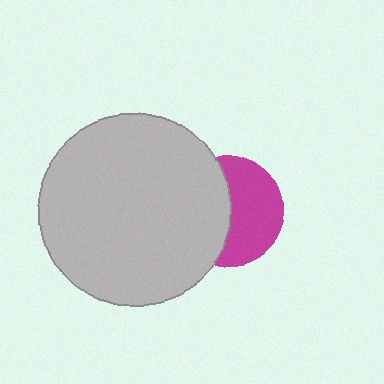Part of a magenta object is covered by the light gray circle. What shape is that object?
It is a circle.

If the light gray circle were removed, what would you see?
You would see the complete magenta circle.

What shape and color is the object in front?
The object in front is a light gray circle.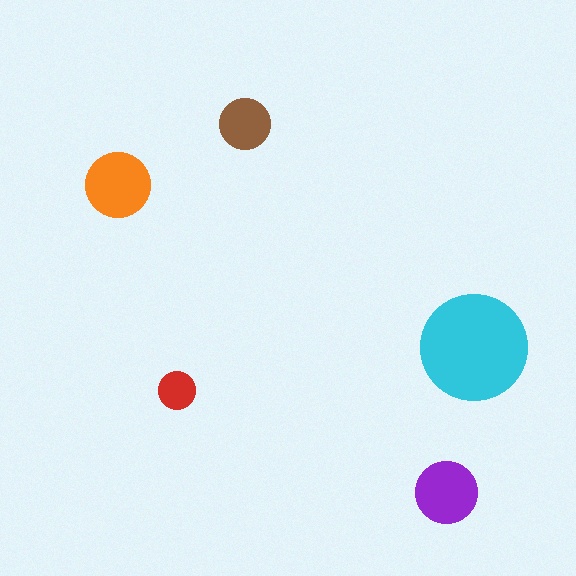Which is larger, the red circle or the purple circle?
The purple one.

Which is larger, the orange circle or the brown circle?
The orange one.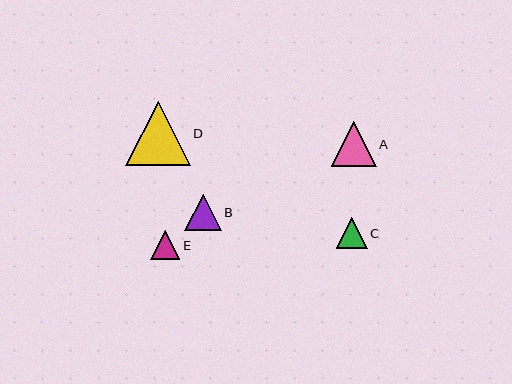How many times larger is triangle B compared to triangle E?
Triangle B is approximately 1.2 times the size of triangle E.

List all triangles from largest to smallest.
From largest to smallest: D, A, B, C, E.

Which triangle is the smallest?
Triangle E is the smallest with a size of approximately 29 pixels.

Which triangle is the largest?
Triangle D is the largest with a size of approximately 64 pixels.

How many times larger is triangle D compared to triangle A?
Triangle D is approximately 1.4 times the size of triangle A.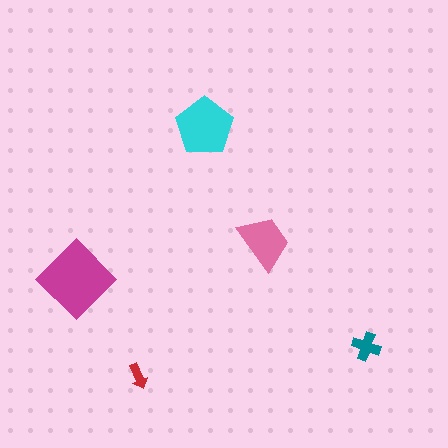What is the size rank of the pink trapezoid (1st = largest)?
3rd.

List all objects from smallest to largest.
The red arrow, the teal cross, the pink trapezoid, the cyan pentagon, the magenta diamond.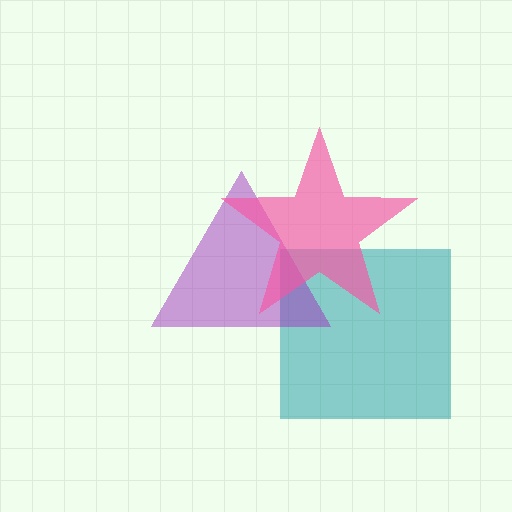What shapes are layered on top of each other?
The layered shapes are: a teal square, a purple triangle, a pink star.